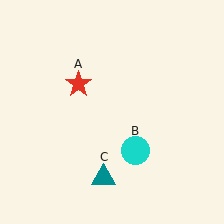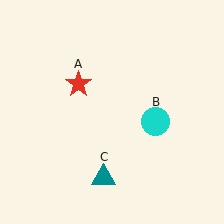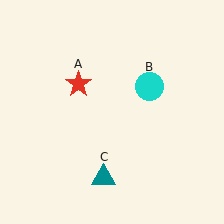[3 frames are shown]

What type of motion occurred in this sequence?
The cyan circle (object B) rotated counterclockwise around the center of the scene.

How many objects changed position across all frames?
1 object changed position: cyan circle (object B).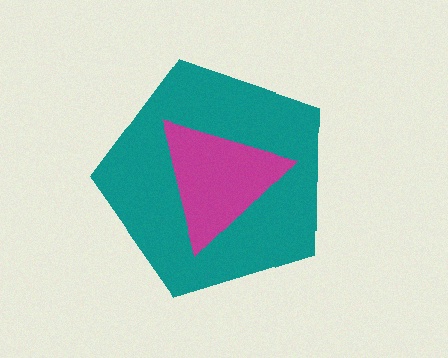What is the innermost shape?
The magenta triangle.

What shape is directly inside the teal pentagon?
The magenta triangle.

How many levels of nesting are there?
2.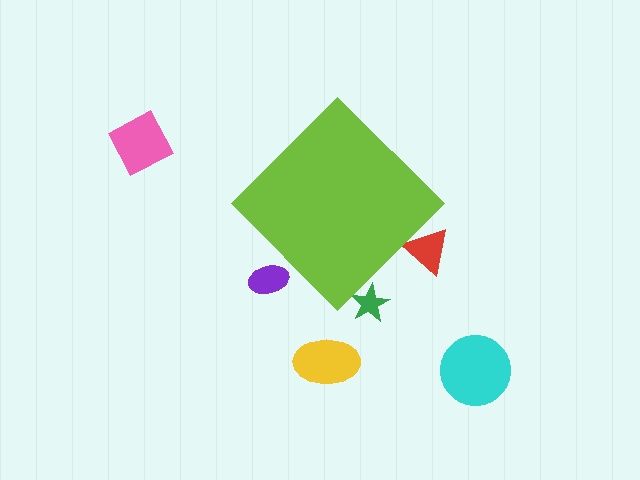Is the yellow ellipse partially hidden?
No, the yellow ellipse is fully visible.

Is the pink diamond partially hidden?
No, the pink diamond is fully visible.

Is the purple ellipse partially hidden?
Yes, the purple ellipse is partially hidden behind the lime diamond.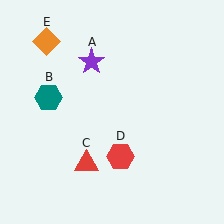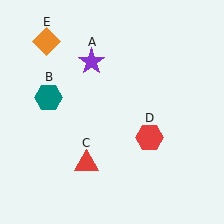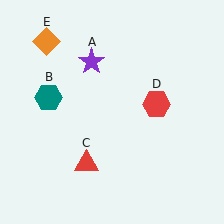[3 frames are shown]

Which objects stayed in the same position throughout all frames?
Purple star (object A) and teal hexagon (object B) and red triangle (object C) and orange diamond (object E) remained stationary.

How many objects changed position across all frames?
1 object changed position: red hexagon (object D).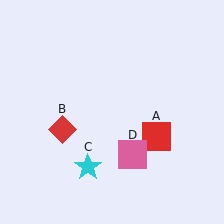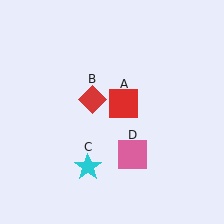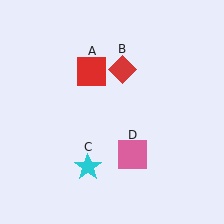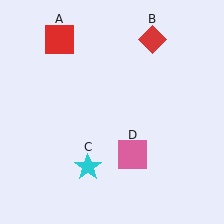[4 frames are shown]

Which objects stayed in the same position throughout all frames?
Cyan star (object C) and pink square (object D) remained stationary.